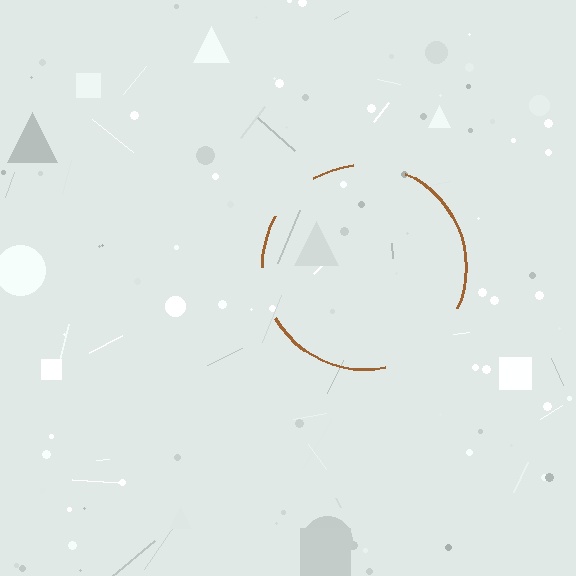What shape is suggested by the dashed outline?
The dashed outline suggests a circle.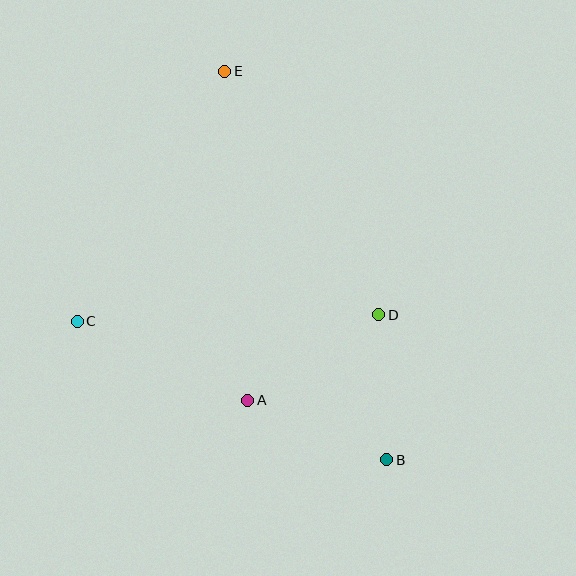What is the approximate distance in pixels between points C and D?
The distance between C and D is approximately 301 pixels.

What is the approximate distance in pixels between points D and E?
The distance between D and E is approximately 288 pixels.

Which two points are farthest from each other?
Points B and E are farthest from each other.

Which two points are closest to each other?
Points B and D are closest to each other.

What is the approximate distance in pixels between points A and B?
The distance between A and B is approximately 151 pixels.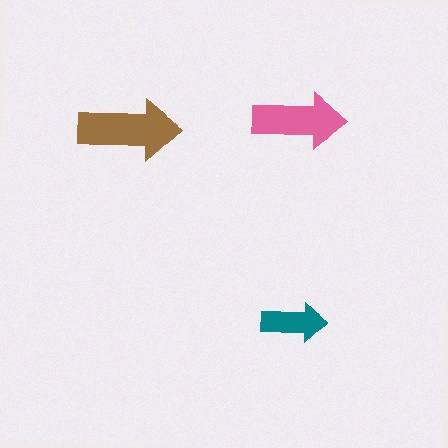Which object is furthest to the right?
The pink arrow is rightmost.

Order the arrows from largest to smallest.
the brown one, the pink one, the teal one.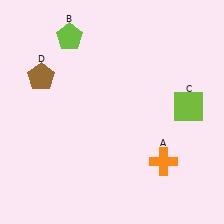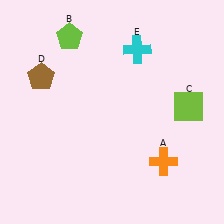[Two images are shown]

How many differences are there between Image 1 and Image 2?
There is 1 difference between the two images.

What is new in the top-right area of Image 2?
A cyan cross (E) was added in the top-right area of Image 2.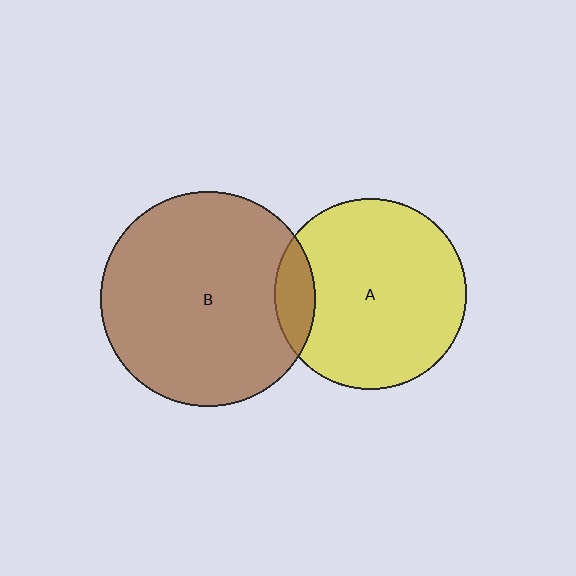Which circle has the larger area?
Circle B (brown).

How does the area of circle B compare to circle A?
Approximately 1.3 times.